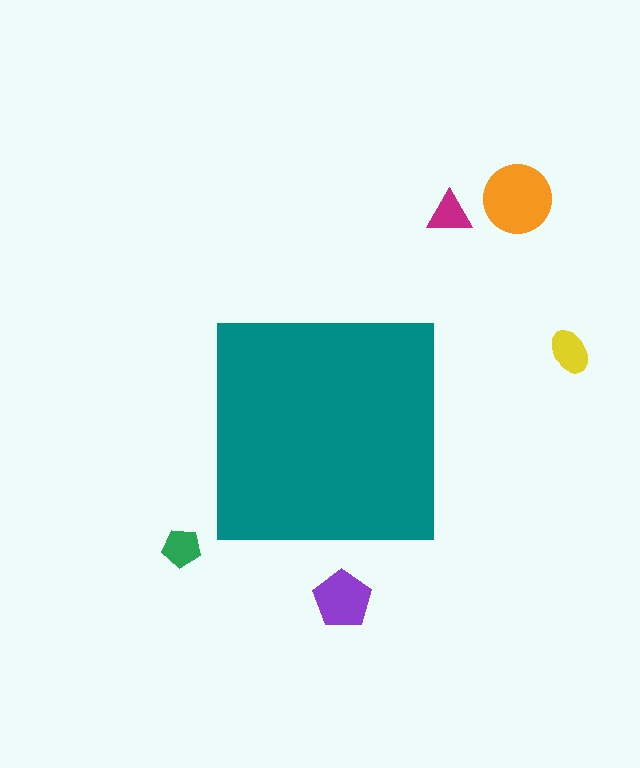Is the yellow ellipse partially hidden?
No, the yellow ellipse is fully visible.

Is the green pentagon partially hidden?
No, the green pentagon is fully visible.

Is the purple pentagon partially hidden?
No, the purple pentagon is fully visible.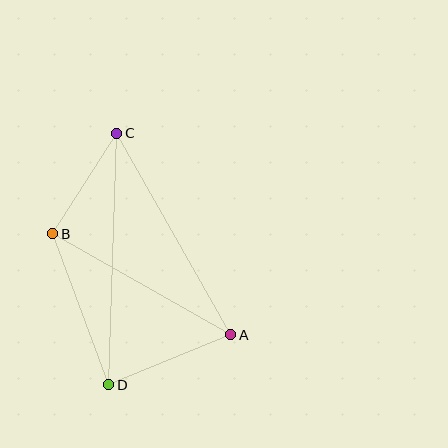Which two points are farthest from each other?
Points C and D are farthest from each other.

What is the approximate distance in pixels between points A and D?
The distance between A and D is approximately 131 pixels.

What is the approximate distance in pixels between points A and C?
The distance between A and C is approximately 231 pixels.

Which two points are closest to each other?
Points B and C are closest to each other.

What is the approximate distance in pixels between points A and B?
The distance between A and B is approximately 205 pixels.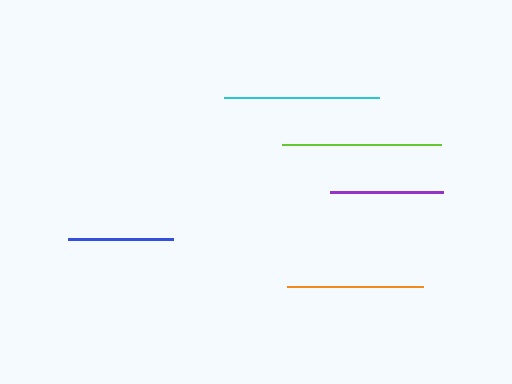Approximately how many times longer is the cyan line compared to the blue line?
The cyan line is approximately 1.5 times the length of the blue line.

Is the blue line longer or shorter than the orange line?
The orange line is longer than the blue line.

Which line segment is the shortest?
The blue line is the shortest at approximately 105 pixels.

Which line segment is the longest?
The lime line is the longest at approximately 158 pixels.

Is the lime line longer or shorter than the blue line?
The lime line is longer than the blue line.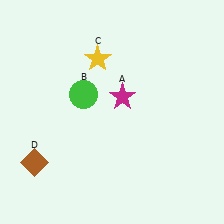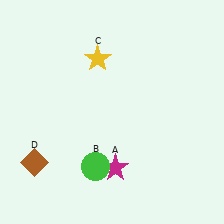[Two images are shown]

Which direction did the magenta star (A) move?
The magenta star (A) moved down.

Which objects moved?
The objects that moved are: the magenta star (A), the green circle (B).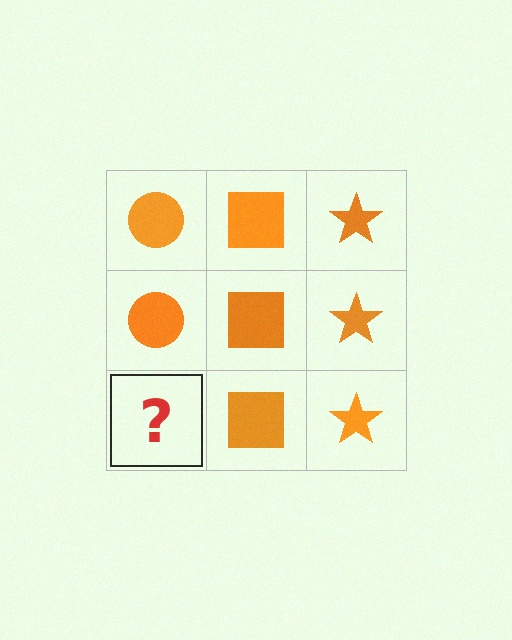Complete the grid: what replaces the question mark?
The question mark should be replaced with an orange circle.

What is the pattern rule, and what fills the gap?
The rule is that each column has a consistent shape. The gap should be filled with an orange circle.